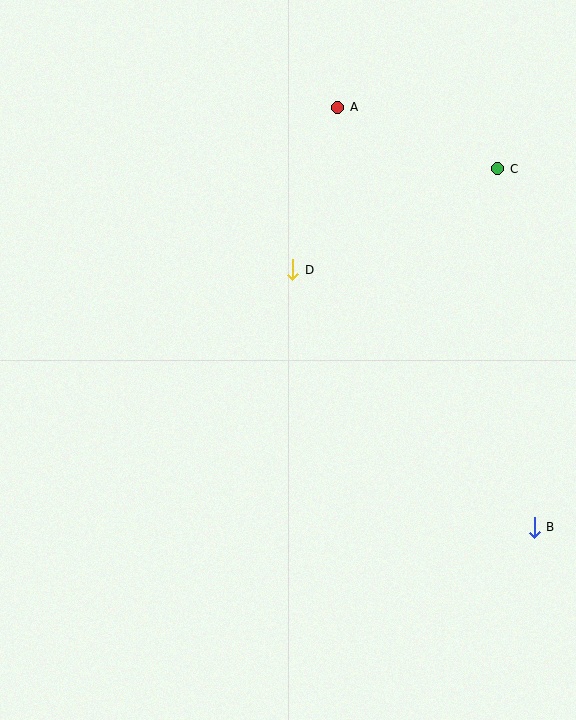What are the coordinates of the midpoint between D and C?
The midpoint between D and C is at (395, 219).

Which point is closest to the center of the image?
Point D at (293, 270) is closest to the center.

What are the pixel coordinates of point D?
Point D is at (293, 270).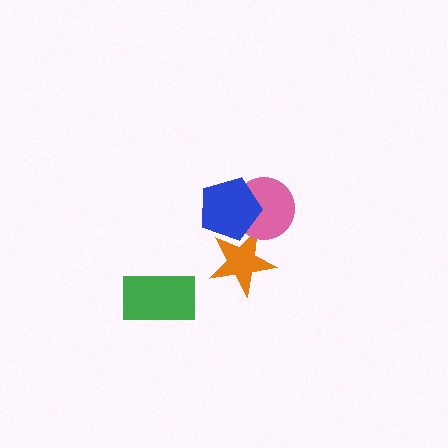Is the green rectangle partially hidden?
No, no other shape covers it.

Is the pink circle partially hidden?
Yes, it is partially covered by another shape.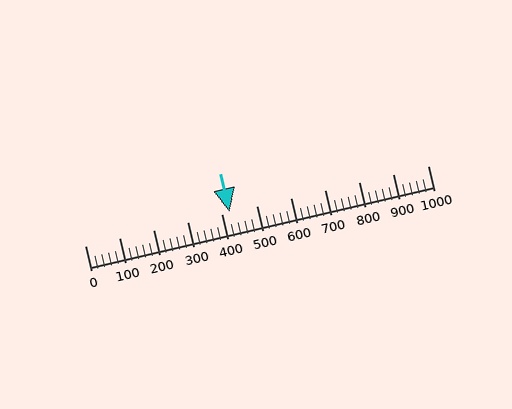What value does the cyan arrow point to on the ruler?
The cyan arrow points to approximately 423.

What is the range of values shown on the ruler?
The ruler shows values from 0 to 1000.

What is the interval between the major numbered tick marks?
The major tick marks are spaced 100 units apart.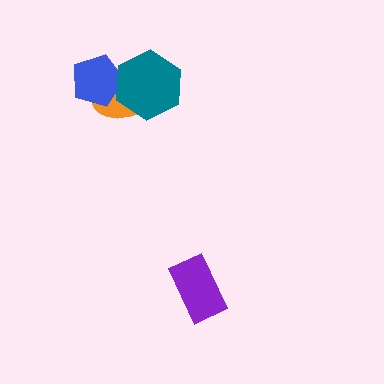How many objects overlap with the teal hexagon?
2 objects overlap with the teal hexagon.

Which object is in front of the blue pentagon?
The teal hexagon is in front of the blue pentagon.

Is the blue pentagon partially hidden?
Yes, it is partially covered by another shape.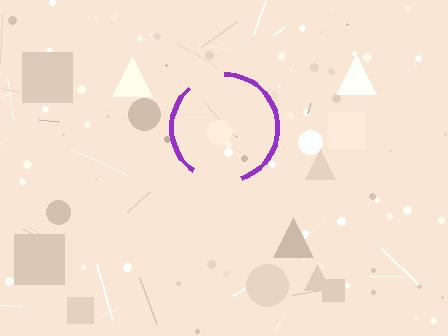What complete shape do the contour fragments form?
The contour fragments form a circle.